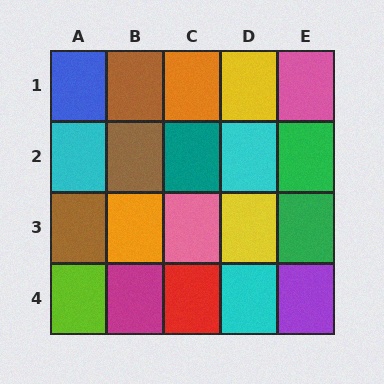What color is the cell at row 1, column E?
Pink.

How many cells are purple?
1 cell is purple.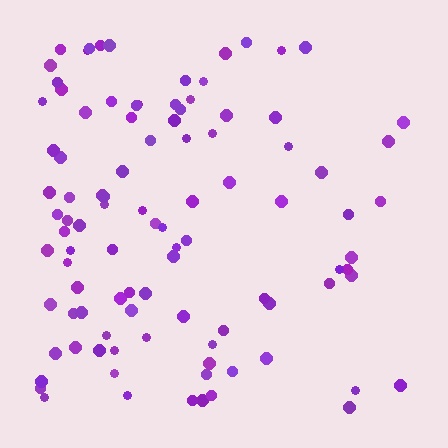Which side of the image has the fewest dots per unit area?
The right.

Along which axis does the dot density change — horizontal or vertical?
Horizontal.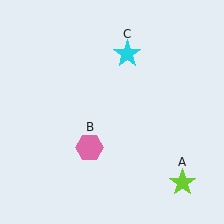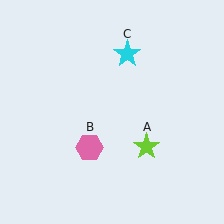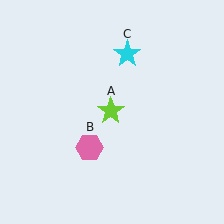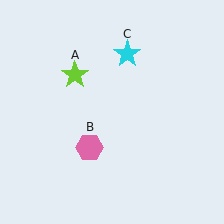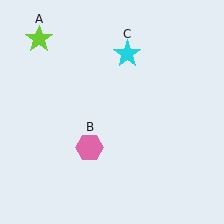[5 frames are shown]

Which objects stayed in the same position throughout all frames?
Pink hexagon (object B) and cyan star (object C) remained stationary.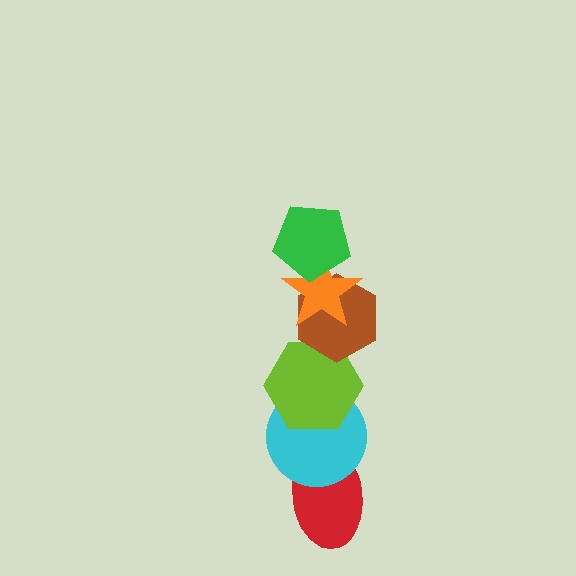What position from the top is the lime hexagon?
The lime hexagon is 4th from the top.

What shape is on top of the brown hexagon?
The orange star is on top of the brown hexagon.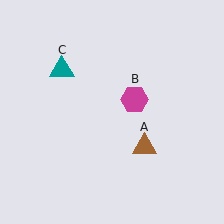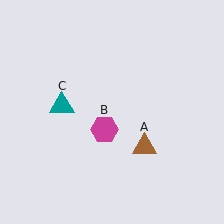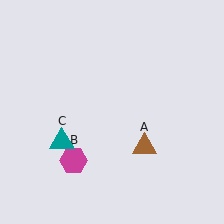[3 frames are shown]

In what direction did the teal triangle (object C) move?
The teal triangle (object C) moved down.